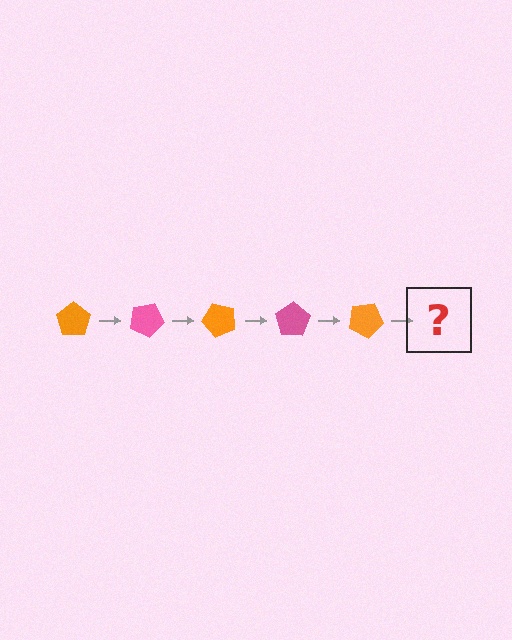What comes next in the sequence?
The next element should be a pink pentagon, rotated 125 degrees from the start.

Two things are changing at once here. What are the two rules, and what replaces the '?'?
The two rules are that it rotates 25 degrees each step and the color cycles through orange and pink. The '?' should be a pink pentagon, rotated 125 degrees from the start.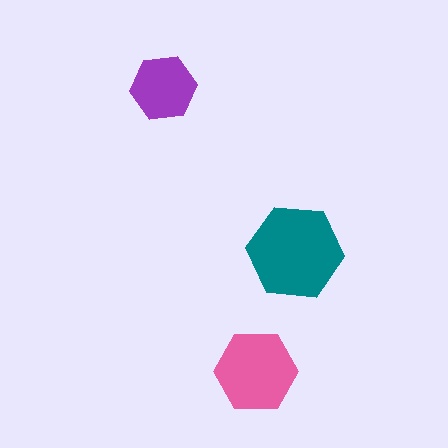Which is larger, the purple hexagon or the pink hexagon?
The pink one.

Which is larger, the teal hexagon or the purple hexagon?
The teal one.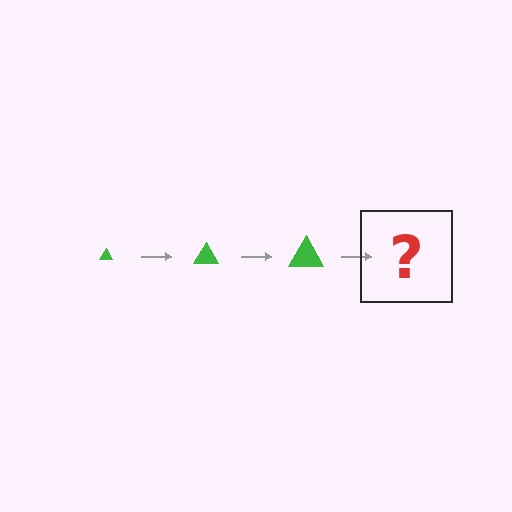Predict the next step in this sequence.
The next step is a green triangle, larger than the previous one.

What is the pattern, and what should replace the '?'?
The pattern is that the triangle gets progressively larger each step. The '?' should be a green triangle, larger than the previous one.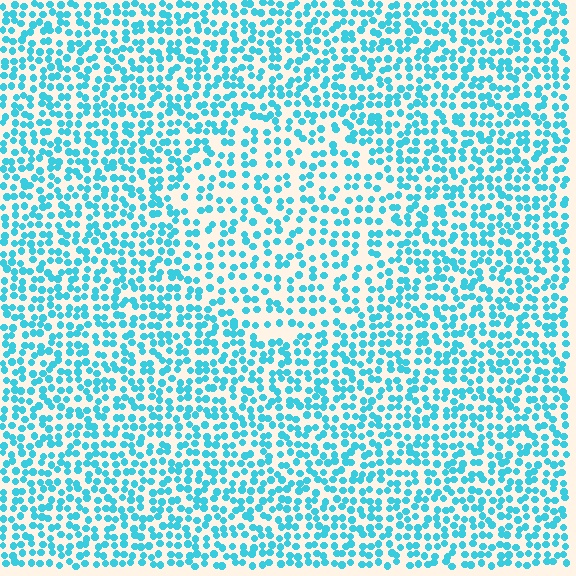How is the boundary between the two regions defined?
The boundary is defined by a change in element density (approximately 1.5x ratio). All elements are the same color, size, and shape.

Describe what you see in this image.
The image contains small cyan elements arranged at two different densities. A circle-shaped region is visible where the elements are less densely packed than the surrounding area.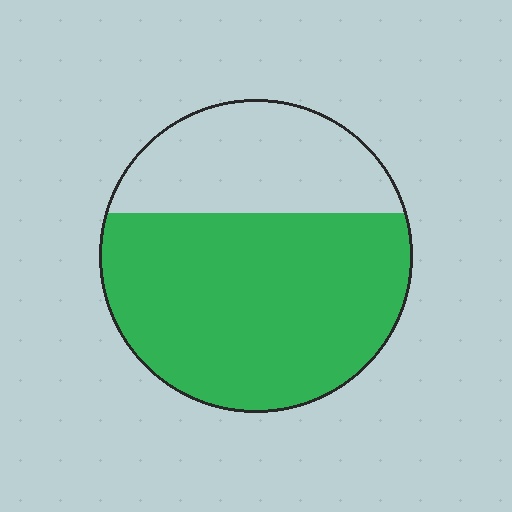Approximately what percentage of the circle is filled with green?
Approximately 65%.